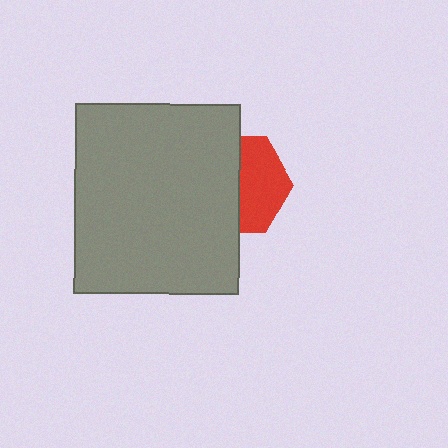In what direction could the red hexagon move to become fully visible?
The red hexagon could move right. That would shift it out from behind the gray rectangle entirely.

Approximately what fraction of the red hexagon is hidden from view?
Roughly 52% of the red hexagon is hidden behind the gray rectangle.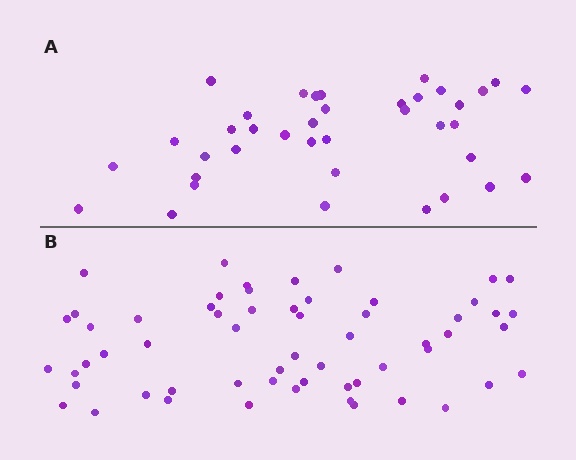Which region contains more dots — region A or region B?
Region B (the bottom region) has more dots.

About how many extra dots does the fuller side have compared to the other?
Region B has approximately 20 more dots than region A.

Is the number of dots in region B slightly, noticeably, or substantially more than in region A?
Region B has substantially more. The ratio is roughly 1.6 to 1.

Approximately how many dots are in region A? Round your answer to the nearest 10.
About 40 dots. (The exact count is 38, which rounds to 40.)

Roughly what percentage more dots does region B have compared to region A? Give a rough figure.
About 55% more.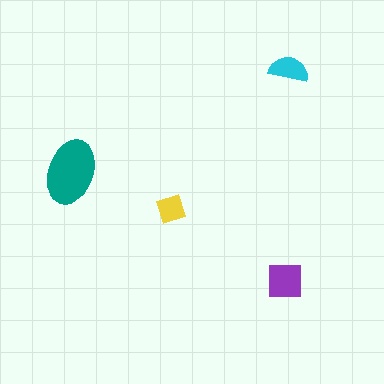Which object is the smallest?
The yellow diamond.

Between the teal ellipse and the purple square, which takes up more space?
The teal ellipse.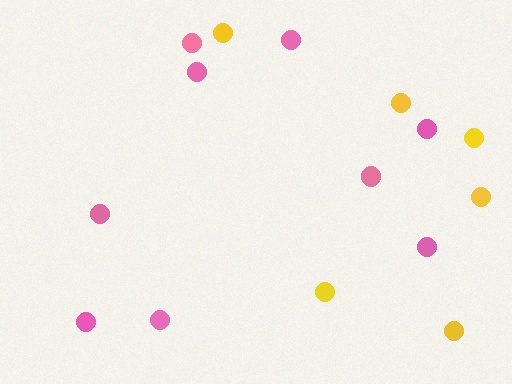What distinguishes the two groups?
There are 2 groups: one group of pink circles (9) and one group of yellow circles (6).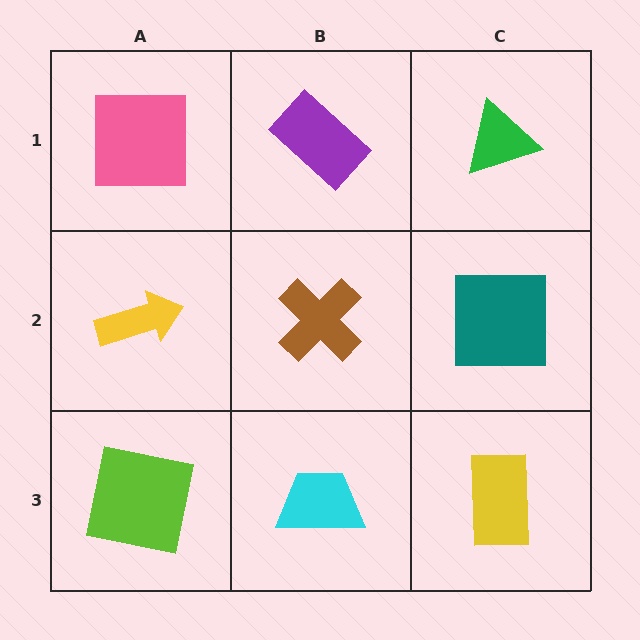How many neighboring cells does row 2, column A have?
3.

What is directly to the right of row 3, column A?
A cyan trapezoid.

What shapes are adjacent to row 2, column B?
A purple rectangle (row 1, column B), a cyan trapezoid (row 3, column B), a yellow arrow (row 2, column A), a teal square (row 2, column C).